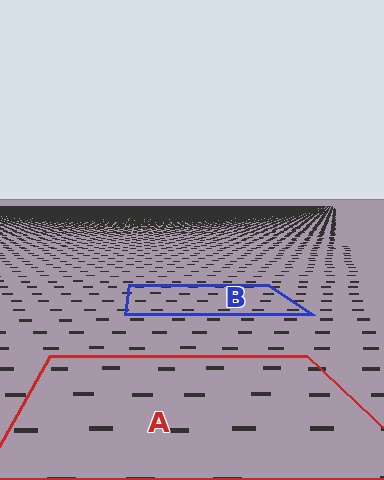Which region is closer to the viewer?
Region A is closer. The texture elements there are larger and more spread out.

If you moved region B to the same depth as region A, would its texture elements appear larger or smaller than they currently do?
They would appear larger. At a closer depth, the same texture elements are projected at a bigger on-screen size.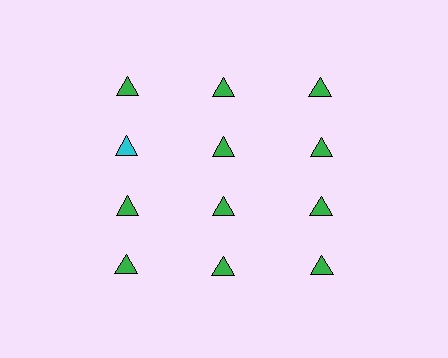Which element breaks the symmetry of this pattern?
The cyan triangle in the second row, leftmost column breaks the symmetry. All other shapes are green triangles.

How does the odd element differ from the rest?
It has a different color: cyan instead of green.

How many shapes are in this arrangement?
There are 12 shapes arranged in a grid pattern.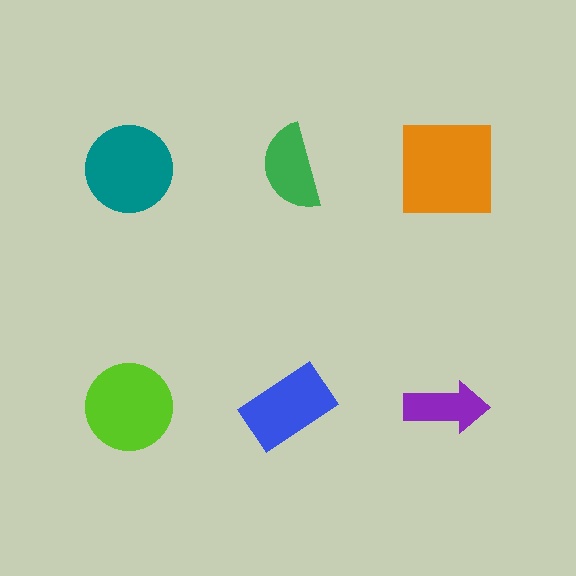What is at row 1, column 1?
A teal circle.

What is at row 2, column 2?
A blue rectangle.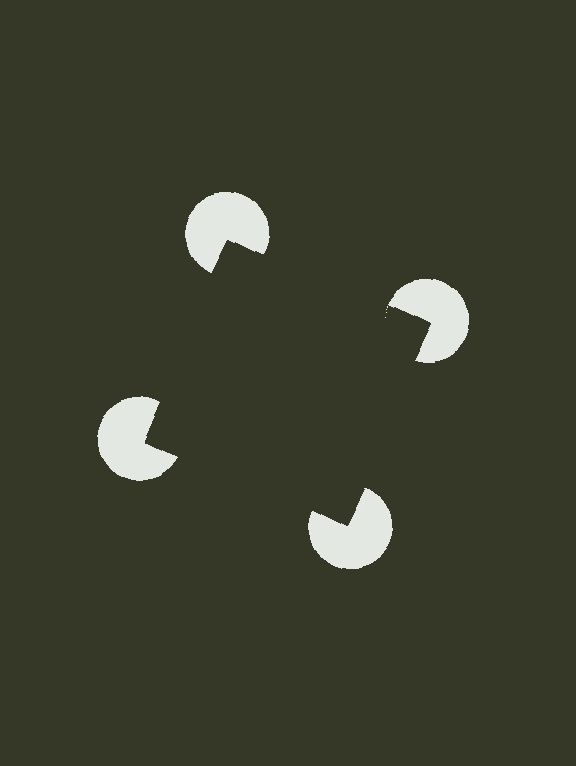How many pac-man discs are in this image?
There are 4 — one at each vertex of the illusory square.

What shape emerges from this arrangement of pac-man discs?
An illusory square — its edges are inferred from the aligned wedge cuts in the pac-man discs, not physically drawn.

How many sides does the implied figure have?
4 sides.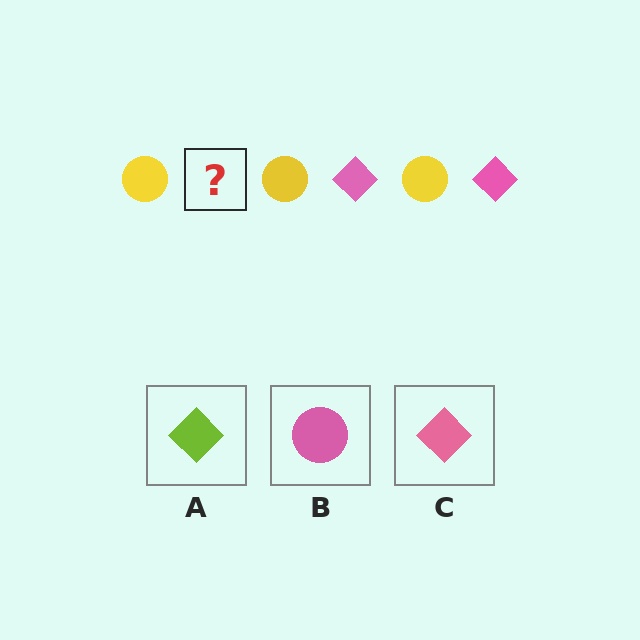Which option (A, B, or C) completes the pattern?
C.